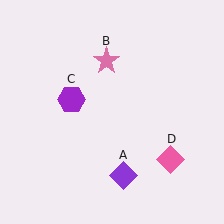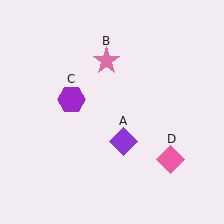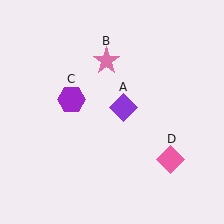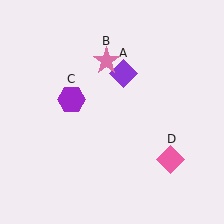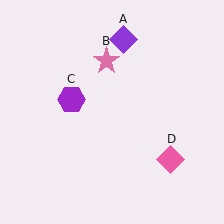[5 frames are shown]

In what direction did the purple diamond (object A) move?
The purple diamond (object A) moved up.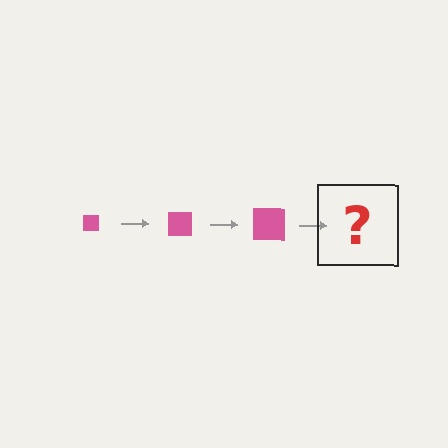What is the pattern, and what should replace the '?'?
The pattern is that the square gets progressively larger each step. The '?' should be a pink square, larger than the previous one.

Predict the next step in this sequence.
The next step is a pink square, larger than the previous one.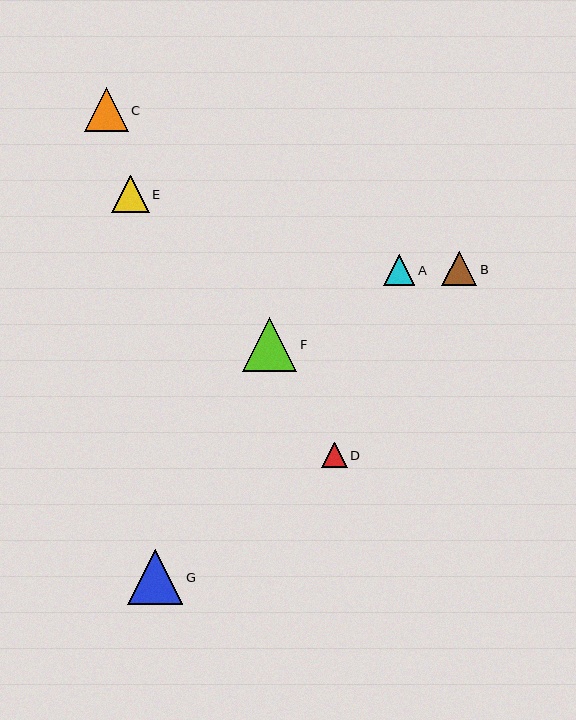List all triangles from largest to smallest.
From largest to smallest: G, F, C, E, B, A, D.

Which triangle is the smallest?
Triangle D is the smallest with a size of approximately 25 pixels.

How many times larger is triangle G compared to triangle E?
Triangle G is approximately 1.5 times the size of triangle E.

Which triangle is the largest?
Triangle G is the largest with a size of approximately 55 pixels.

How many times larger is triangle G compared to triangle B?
Triangle G is approximately 1.6 times the size of triangle B.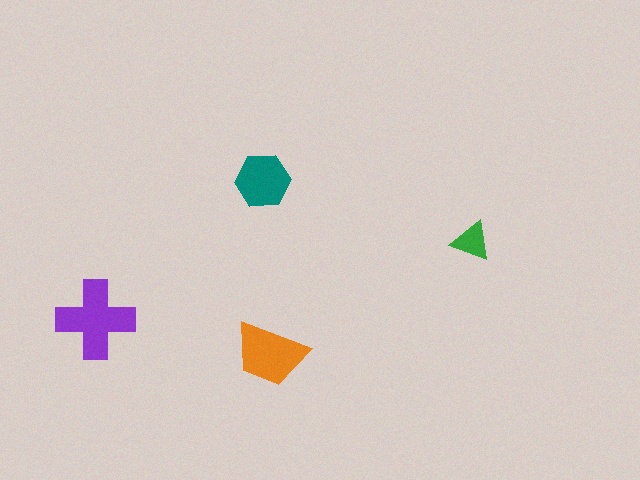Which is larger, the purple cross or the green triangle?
The purple cross.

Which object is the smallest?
The green triangle.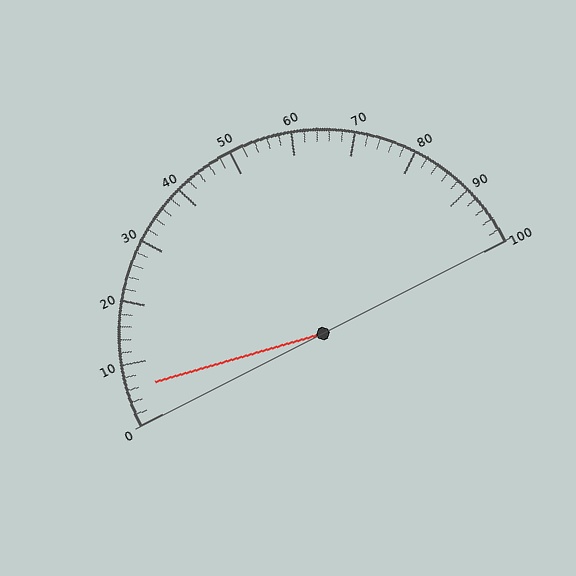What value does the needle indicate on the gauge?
The needle indicates approximately 6.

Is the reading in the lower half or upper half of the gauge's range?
The reading is in the lower half of the range (0 to 100).